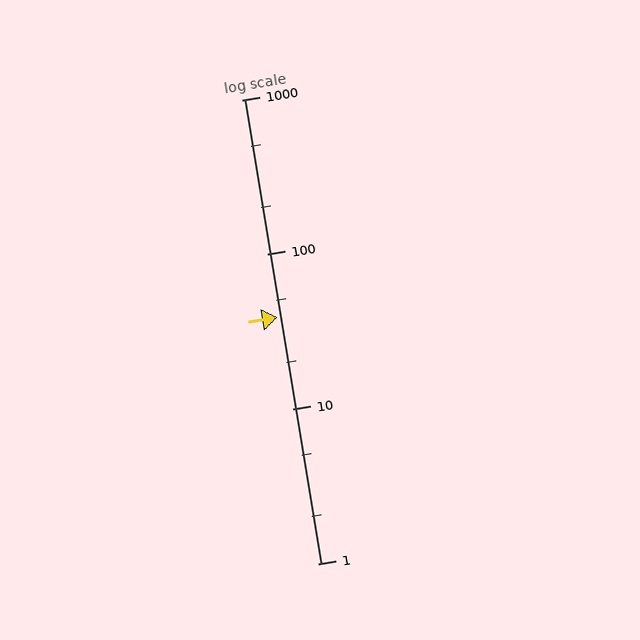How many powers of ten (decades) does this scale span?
The scale spans 3 decades, from 1 to 1000.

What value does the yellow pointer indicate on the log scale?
The pointer indicates approximately 39.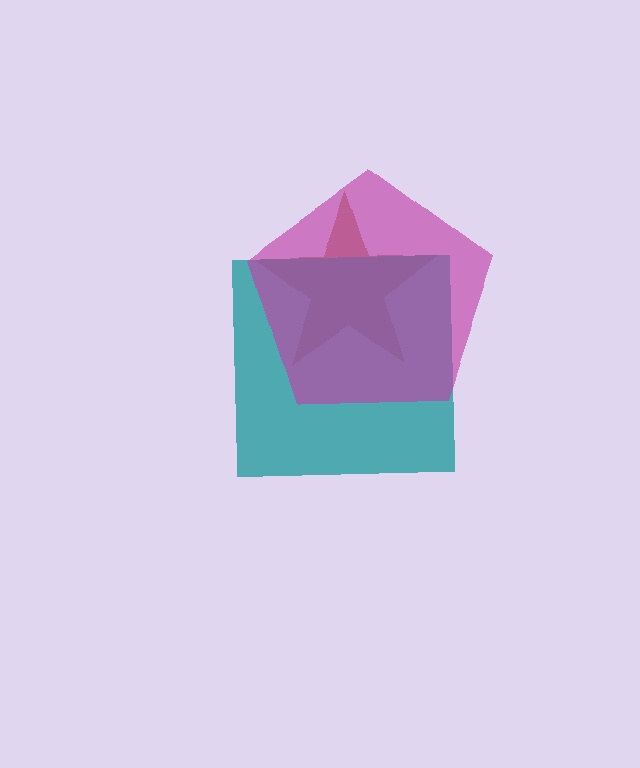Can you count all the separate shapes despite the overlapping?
Yes, there are 3 separate shapes.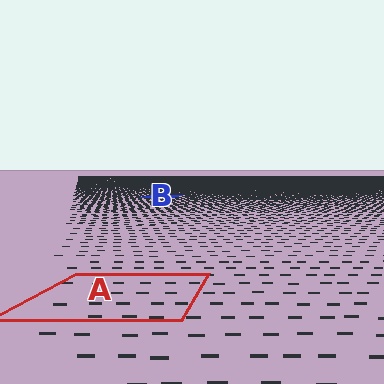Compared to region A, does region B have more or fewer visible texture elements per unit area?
Region B has more texture elements per unit area — they are packed more densely because it is farther away.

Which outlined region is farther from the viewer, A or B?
Region B is farther from the viewer — the texture elements inside it appear smaller and more densely packed.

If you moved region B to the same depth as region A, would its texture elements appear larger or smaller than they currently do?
They would appear larger. At a closer depth, the same texture elements are projected at a bigger on-screen size.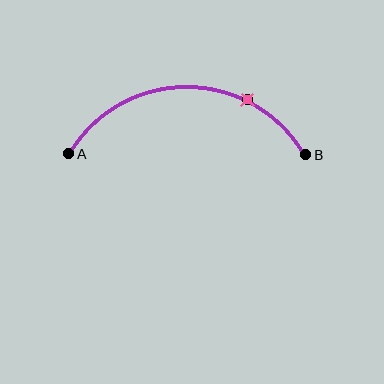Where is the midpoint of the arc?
The arc midpoint is the point on the curve farthest from the straight line joining A and B. It sits above that line.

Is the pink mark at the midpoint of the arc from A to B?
No. The pink mark lies on the arc but is closer to endpoint B. The arc midpoint would be at the point on the curve equidistant along the arc from both A and B.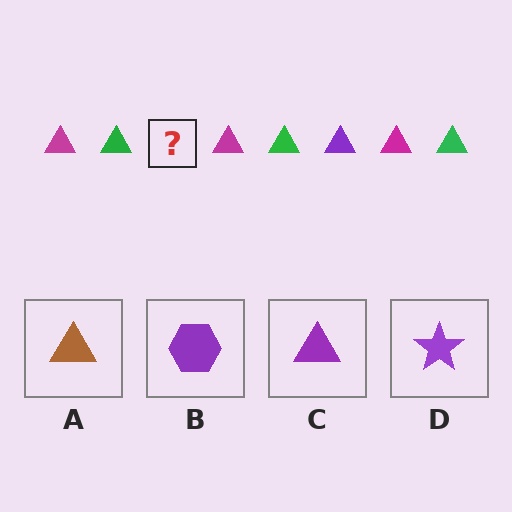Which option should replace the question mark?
Option C.